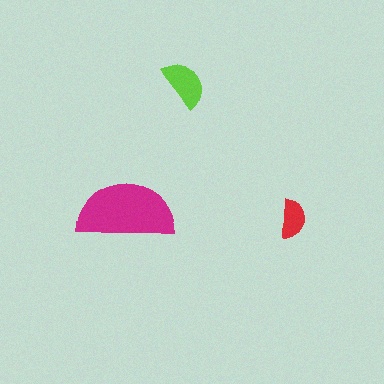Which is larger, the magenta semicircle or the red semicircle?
The magenta one.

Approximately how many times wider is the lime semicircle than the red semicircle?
About 1.5 times wider.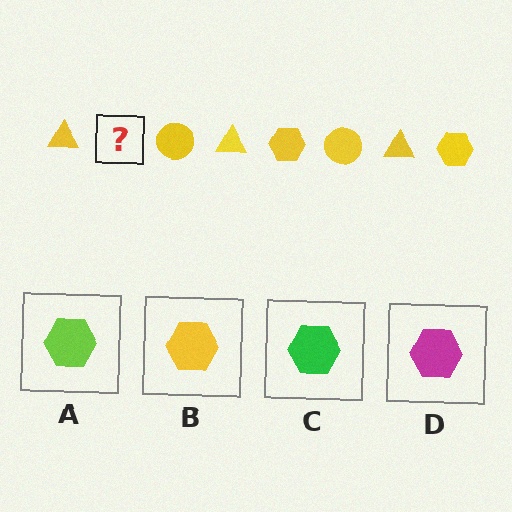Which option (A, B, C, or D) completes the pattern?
B.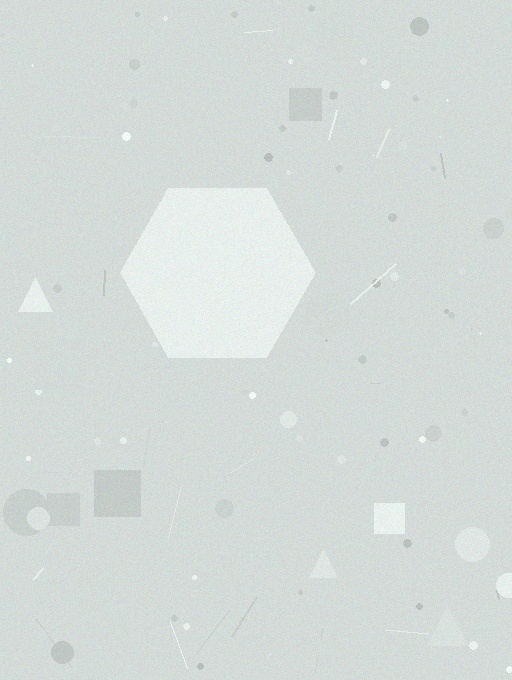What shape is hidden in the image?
A hexagon is hidden in the image.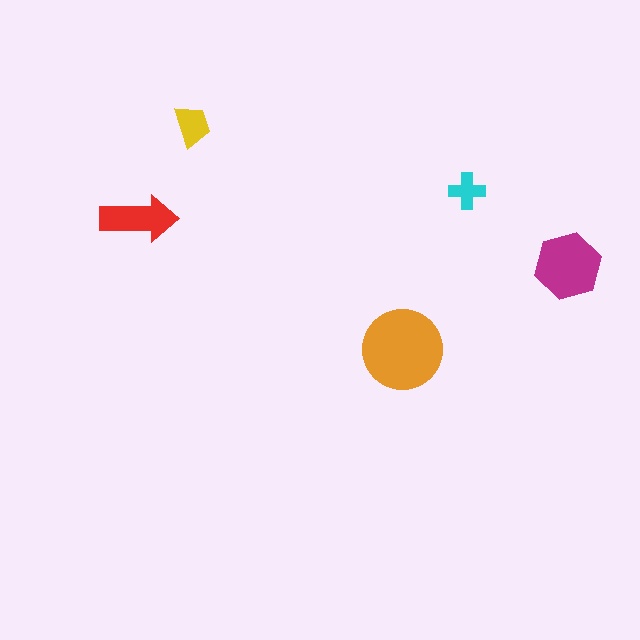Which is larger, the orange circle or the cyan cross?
The orange circle.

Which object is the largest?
The orange circle.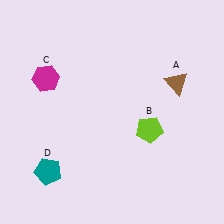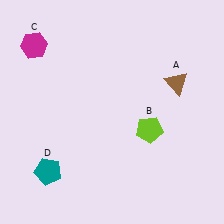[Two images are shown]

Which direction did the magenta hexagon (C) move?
The magenta hexagon (C) moved up.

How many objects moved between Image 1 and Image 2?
1 object moved between the two images.